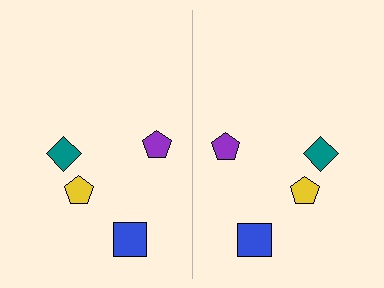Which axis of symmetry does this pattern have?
The pattern has a vertical axis of symmetry running through the center of the image.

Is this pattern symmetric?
Yes, this pattern has bilateral (reflection) symmetry.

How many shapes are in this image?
There are 8 shapes in this image.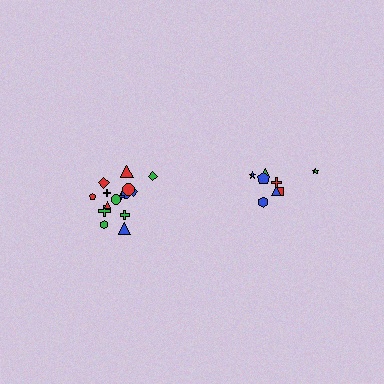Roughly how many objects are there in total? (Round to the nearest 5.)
Roughly 25 objects in total.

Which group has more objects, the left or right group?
The left group.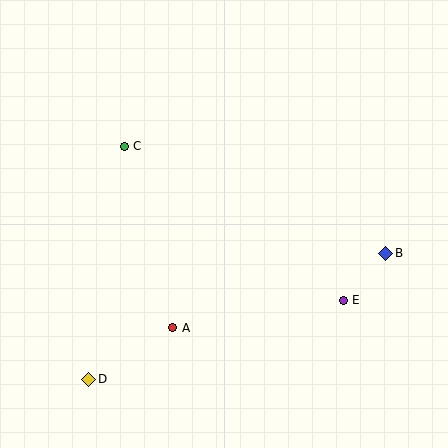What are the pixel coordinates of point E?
Point E is at (343, 300).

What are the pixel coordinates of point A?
Point A is at (173, 328).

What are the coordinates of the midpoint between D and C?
The midpoint between D and C is at (106, 263).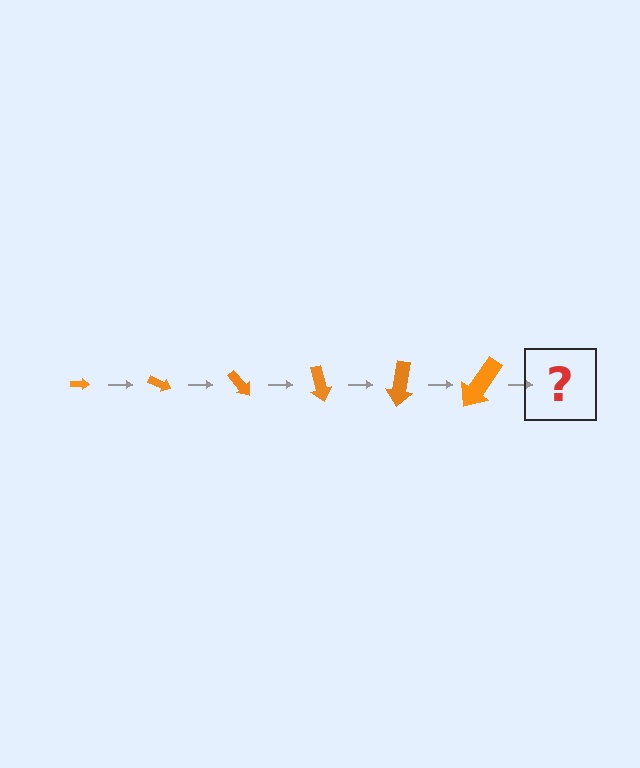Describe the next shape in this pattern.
It should be an arrow, larger than the previous one and rotated 150 degrees from the start.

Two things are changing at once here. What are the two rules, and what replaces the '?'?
The two rules are that the arrow grows larger each step and it rotates 25 degrees each step. The '?' should be an arrow, larger than the previous one and rotated 150 degrees from the start.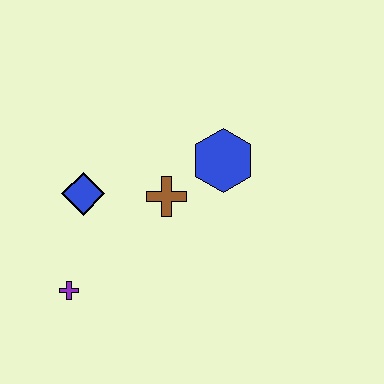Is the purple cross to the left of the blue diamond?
Yes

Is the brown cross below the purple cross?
No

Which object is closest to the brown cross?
The blue hexagon is closest to the brown cross.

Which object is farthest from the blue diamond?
The blue hexagon is farthest from the blue diamond.